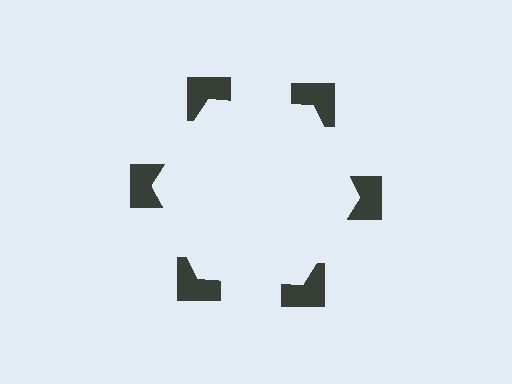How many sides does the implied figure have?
6 sides.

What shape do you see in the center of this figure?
An illusory hexagon — its edges are inferred from the aligned wedge cuts in the notched squares, not physically drawn.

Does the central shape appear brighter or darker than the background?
It typically appears slightly brighter than the background, even though no actual brightness change is drawn.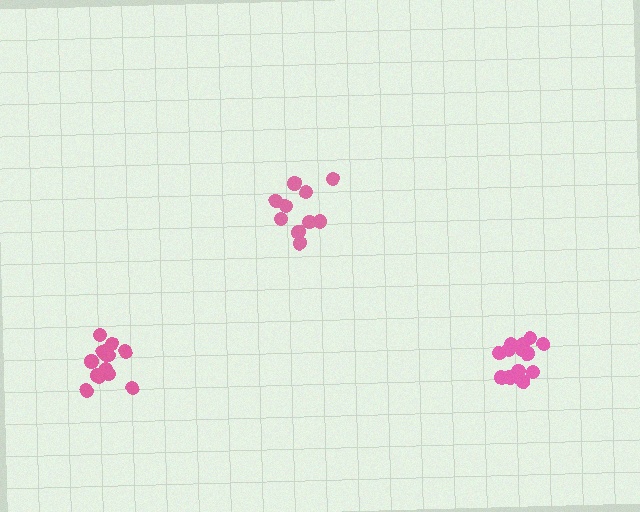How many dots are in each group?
Group 1: 10 dots, Group 2: 14 dots, Group 3: 15 dots (39 total).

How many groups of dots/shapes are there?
There are 3 groups.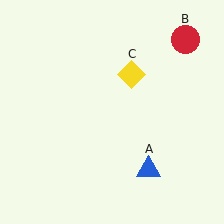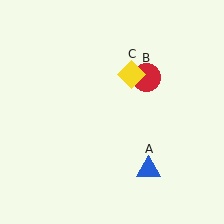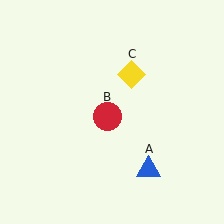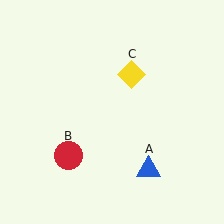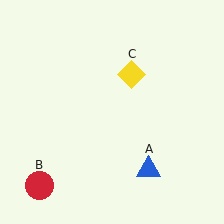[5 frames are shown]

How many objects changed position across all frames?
1 object changed position: red circle (object B).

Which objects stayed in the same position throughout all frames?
Blue triangle (object A) and yellow diamond (object C) remained stationary.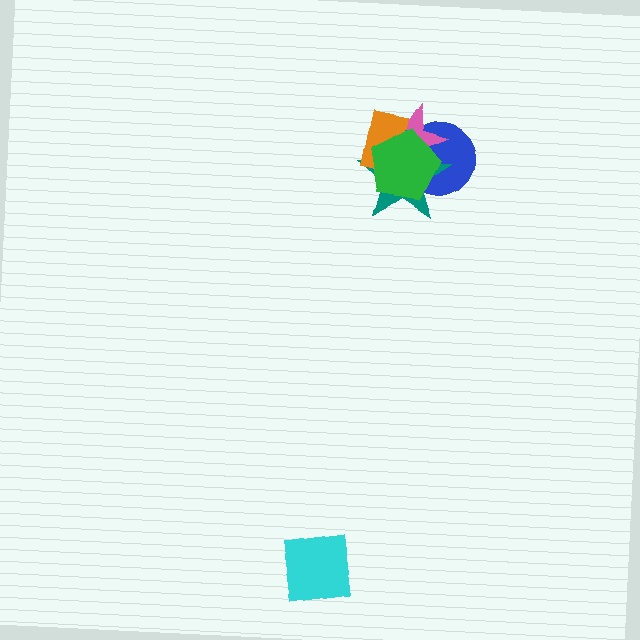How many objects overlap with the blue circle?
4 objects overlap with the blue circle.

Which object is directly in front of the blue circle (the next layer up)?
The pink star is directly in front of the blue circle.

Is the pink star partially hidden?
Yes, it is partially covered by another shape.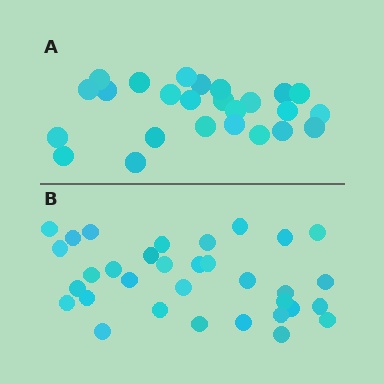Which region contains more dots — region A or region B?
Region B (the bottom region) has more dots.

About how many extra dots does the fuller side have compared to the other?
Region B has roughly 8 or so more dots than region A.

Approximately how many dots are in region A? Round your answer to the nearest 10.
About 20 dots. (The exact count is 25, which rounds to 20.)